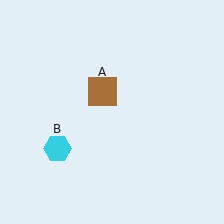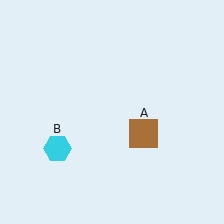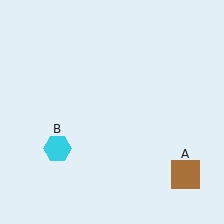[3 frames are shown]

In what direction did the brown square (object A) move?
The brown square (object A) moved down and to the right.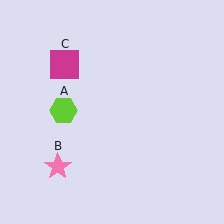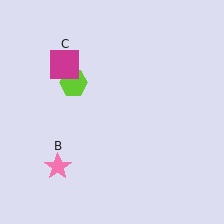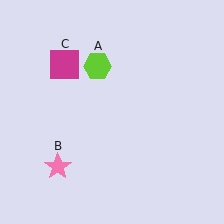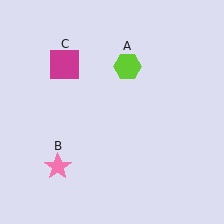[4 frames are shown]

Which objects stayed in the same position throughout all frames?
Pink star (object B) and magenta square (object C) remained stationary.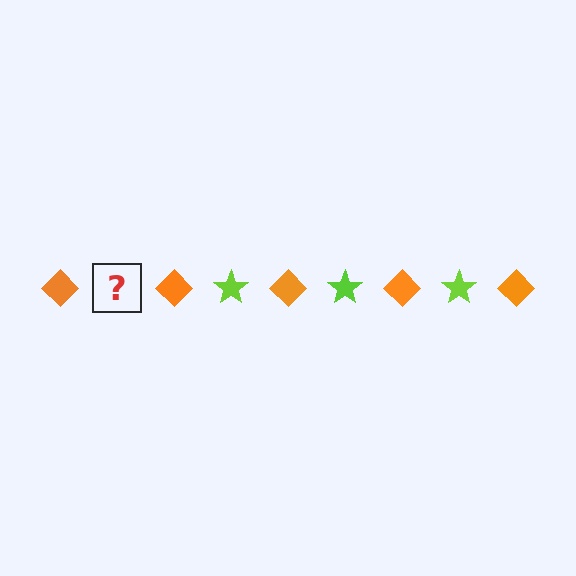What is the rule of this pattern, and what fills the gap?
The rule is that the pattern alternates between orange diamond and lime star. The gap should be filled with a lime star.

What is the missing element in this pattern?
The missing element is a lime star.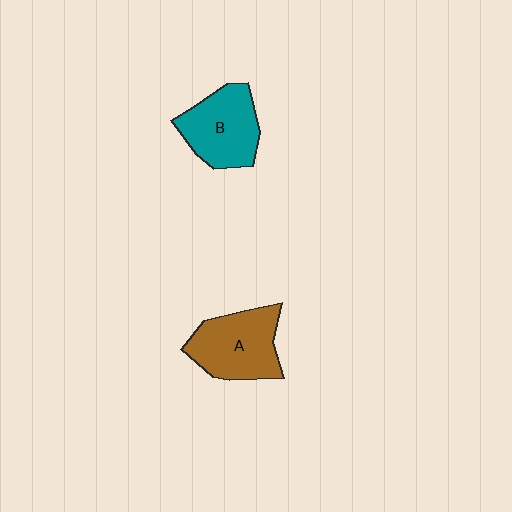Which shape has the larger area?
Shape A (brown).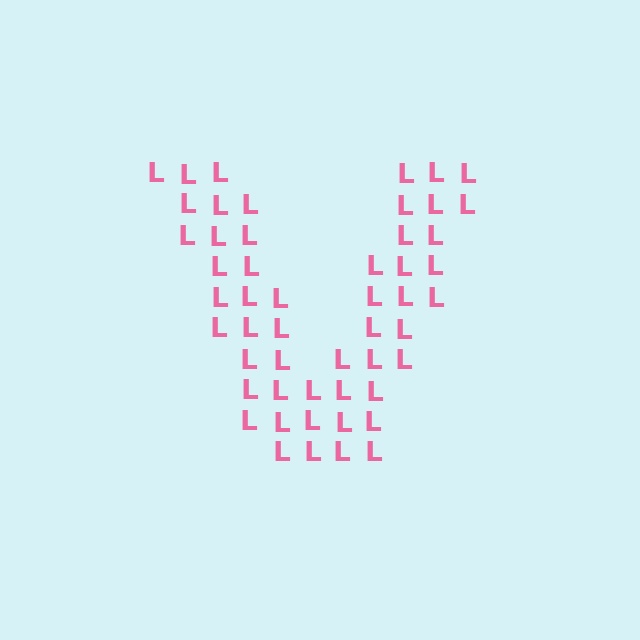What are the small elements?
The small elements are letter L's.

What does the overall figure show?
The overall figure shows the letter V.